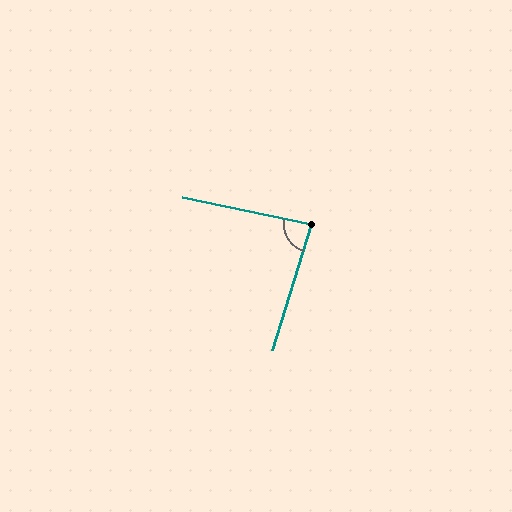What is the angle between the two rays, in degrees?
Approximately 84 degrees.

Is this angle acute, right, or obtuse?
It is acute.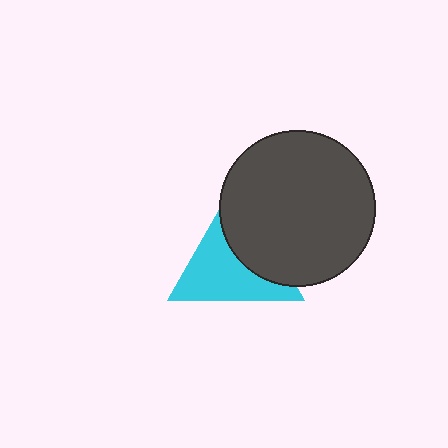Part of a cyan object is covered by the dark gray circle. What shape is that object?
It is a triangle.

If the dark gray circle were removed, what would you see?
You would see the complete cyan triangle.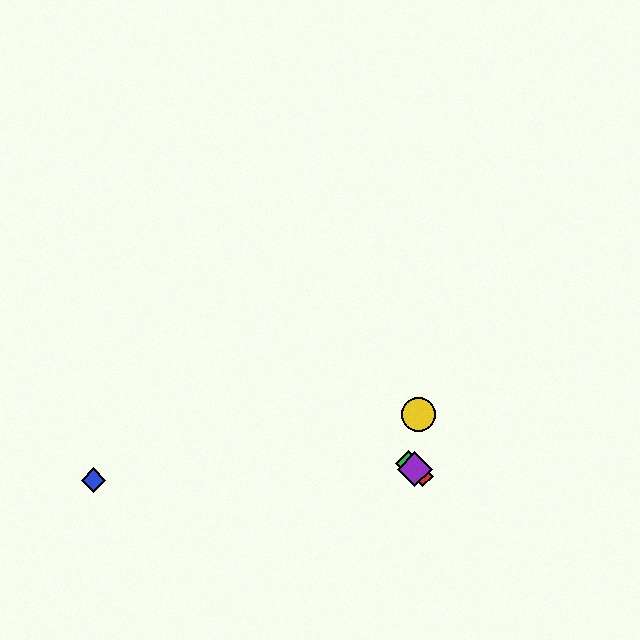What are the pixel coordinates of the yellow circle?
The yellow circle is at (418, 414).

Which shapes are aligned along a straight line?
The red diamond, the green diamond, the purple diamond are aligned along a straight line.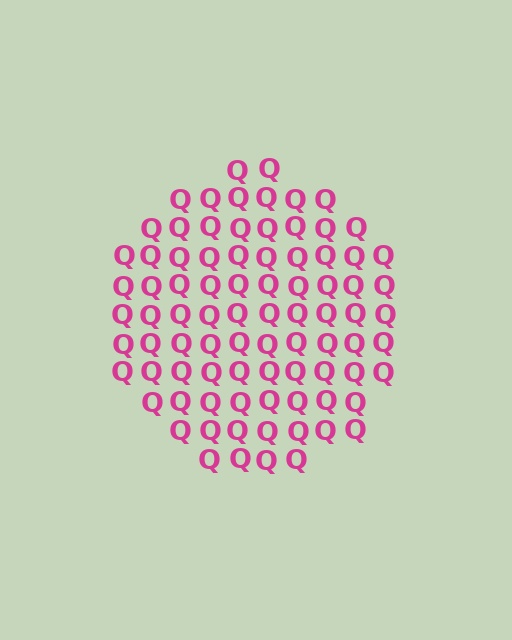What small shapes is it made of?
It is made of small letter Q's.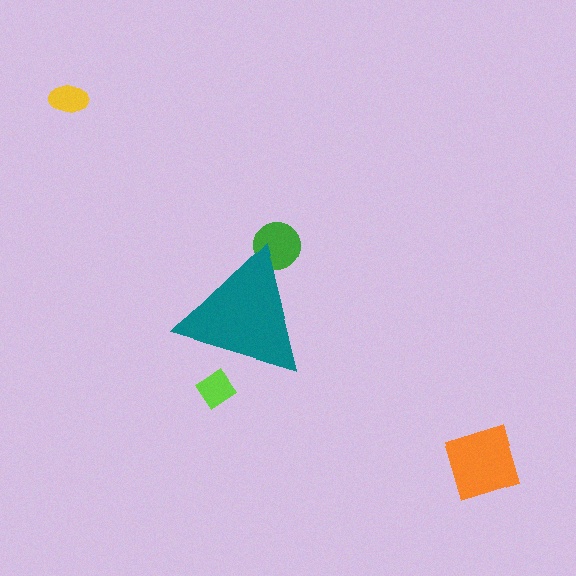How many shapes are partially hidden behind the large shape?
2 shapes are partially hidden.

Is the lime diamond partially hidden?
Yes, the lime diamond is partially hidden behind the teal triangle.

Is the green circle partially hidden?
Yes, the green circle is partially hidden behind the teal triangle.